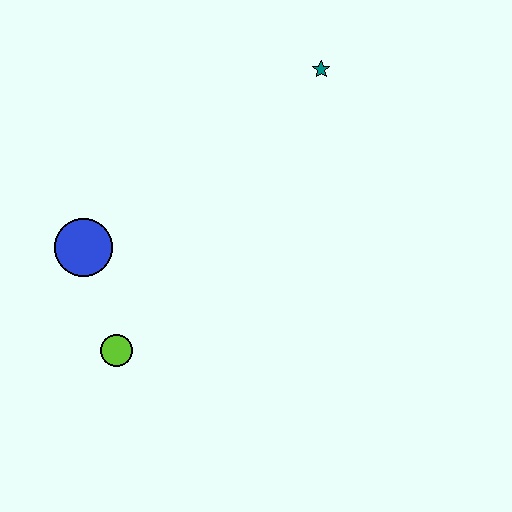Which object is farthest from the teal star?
The lime circle is farthest from the teal star.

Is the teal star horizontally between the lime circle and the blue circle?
No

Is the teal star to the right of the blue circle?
Yes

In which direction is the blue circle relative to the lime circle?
The blue circle is above the lime circle.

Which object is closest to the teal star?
The blue circle is closest to the teal star.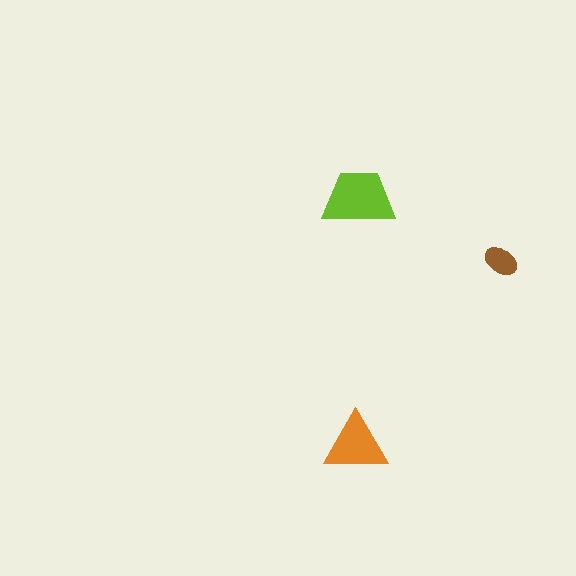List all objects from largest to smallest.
The lime trapezoid, the orange triangle, the brown ellipse.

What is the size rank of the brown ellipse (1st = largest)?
3rd.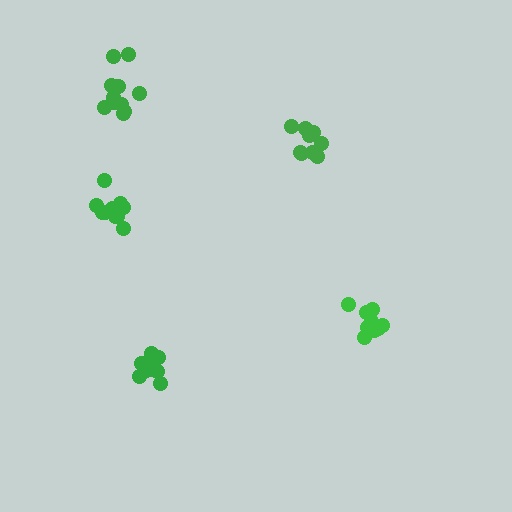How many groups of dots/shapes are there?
There are 5 groups.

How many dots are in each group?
Group 1: 9 dots, Group 2: 10 dots, Group 3: 11 dots, Group 4: 9 dots, Group 5: 10 dots (49 total).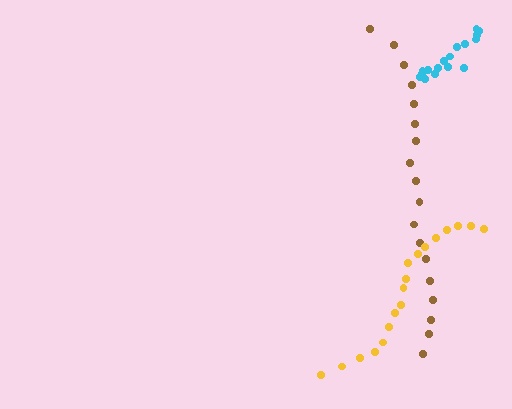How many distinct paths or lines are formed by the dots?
There are 3 distinct paths.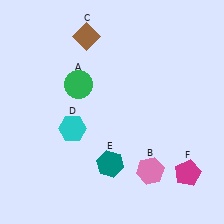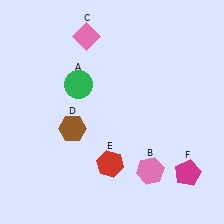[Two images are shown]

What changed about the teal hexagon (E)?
In Image 1, E is teal. In Image 2, it changed to red.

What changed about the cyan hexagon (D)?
In Image 1, D is cyan. In Image 2, it changed to brown.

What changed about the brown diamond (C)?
In Image 1, C is brown. In Image 2, it changed to pink.